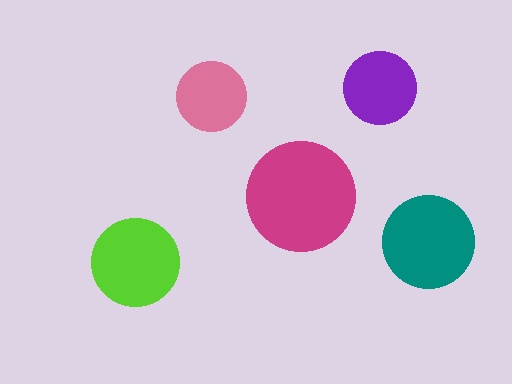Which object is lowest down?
The lime circle is bottommost.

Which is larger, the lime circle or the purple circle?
The lime one.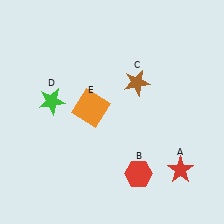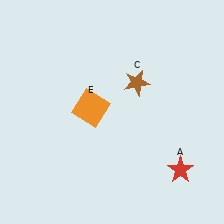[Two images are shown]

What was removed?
The green star (D), the red hexagon (B) were removed in Image 2.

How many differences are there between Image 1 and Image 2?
There are 2 differences between the two images.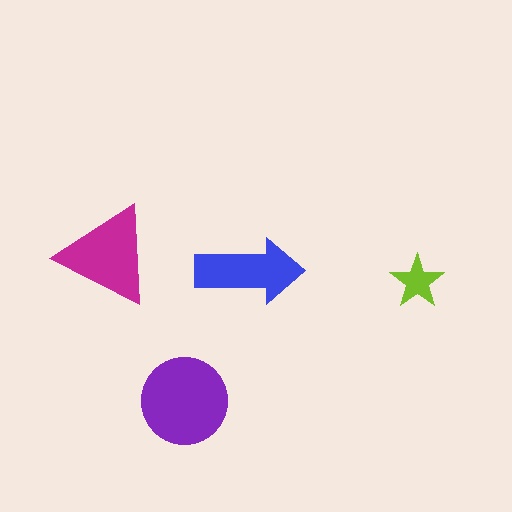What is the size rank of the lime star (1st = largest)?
4th.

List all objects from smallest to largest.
The lime star, the blue arrow, the magenta triangle, the purple circle.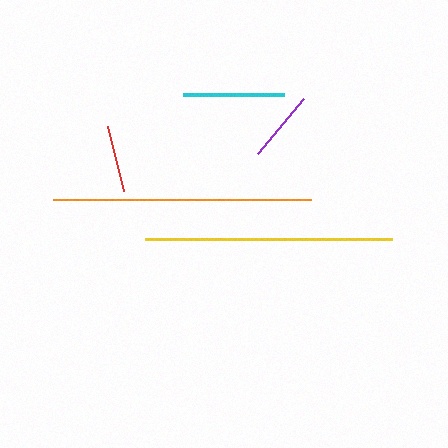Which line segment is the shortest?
The red line is the shortest at approximately 67 pixels.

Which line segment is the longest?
The orange line is the longest at approximately 259 pixels.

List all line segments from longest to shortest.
From longest to shortest: orange, yellow, cyan, purple, red.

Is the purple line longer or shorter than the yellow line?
The yellow line is longer than the purple line.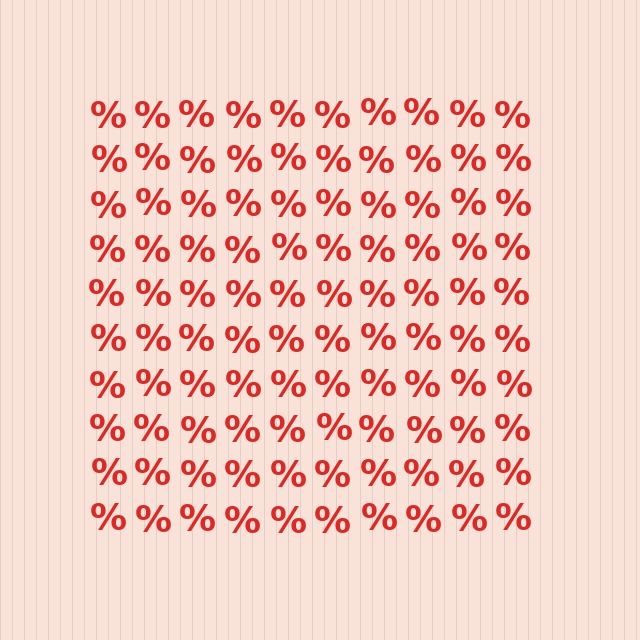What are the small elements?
The small elements are percent signs.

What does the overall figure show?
The overall figure shows a square.